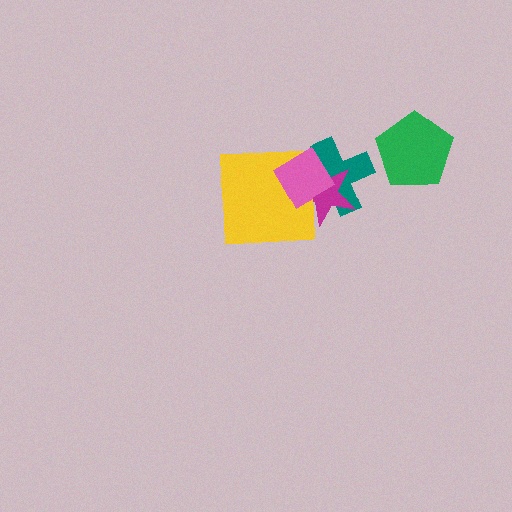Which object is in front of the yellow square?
The pink diamond is in front of the yellow square.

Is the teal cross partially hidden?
Yes, it is partially covered by another shape.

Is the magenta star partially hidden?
Yes, it is partially covered by another shape.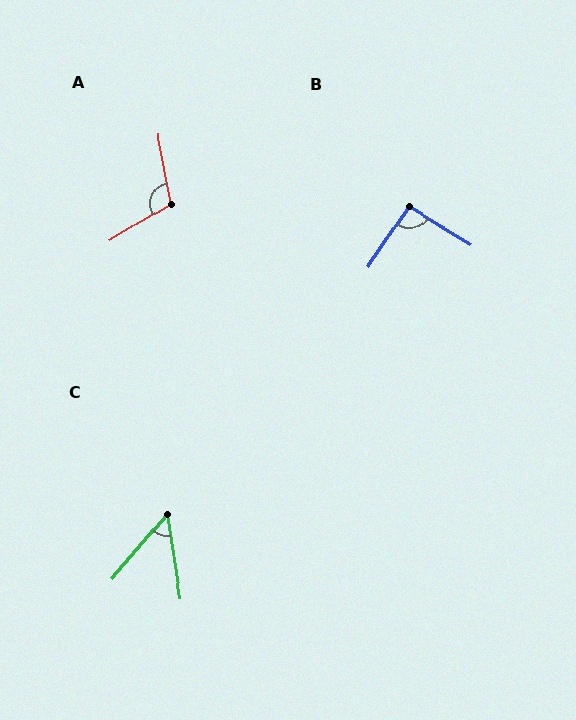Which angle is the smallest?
C, at approximately 49 degrees.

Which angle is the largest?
A, at approximately 110 degrees.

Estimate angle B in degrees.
Approximately 92 degrees.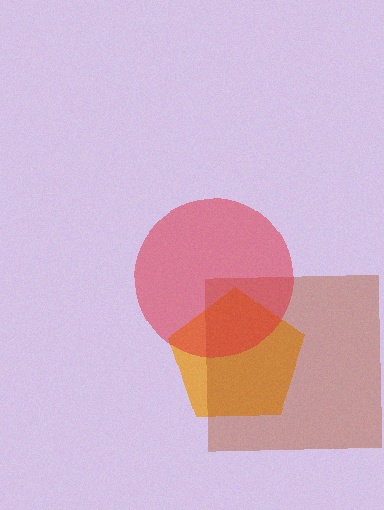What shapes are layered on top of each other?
The layered shapes are: an orange pentagon, a brown square, a red circle.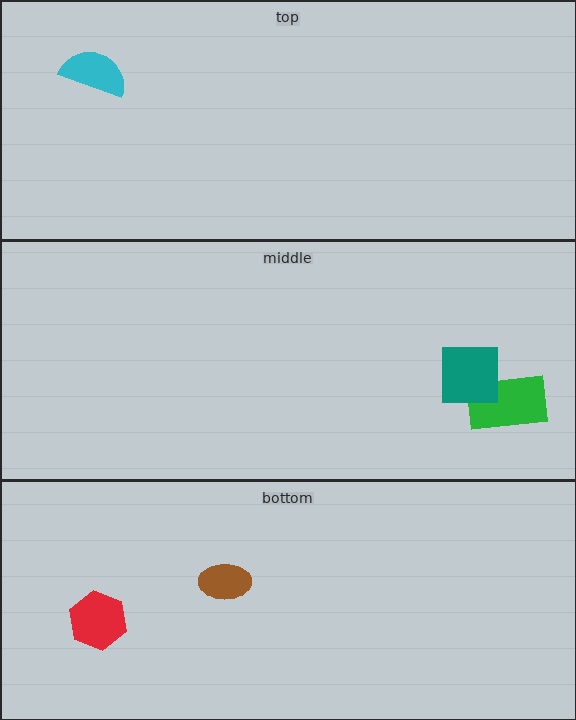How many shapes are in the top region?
1.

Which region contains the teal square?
The middle region.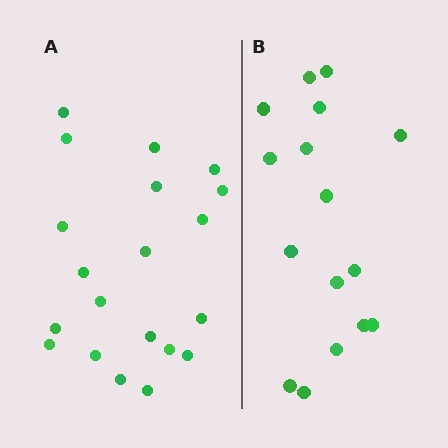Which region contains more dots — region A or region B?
Region A (the left region) has more dots.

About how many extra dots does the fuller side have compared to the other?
Region A has about 4 more dots than region B.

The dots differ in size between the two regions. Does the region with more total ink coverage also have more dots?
No. Region B has more total ink coverage because its dots are larger, but region A actually contains more individual dots. Total area can be misleading — the number of items is what matters here.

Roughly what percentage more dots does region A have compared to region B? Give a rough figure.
About 25% more.